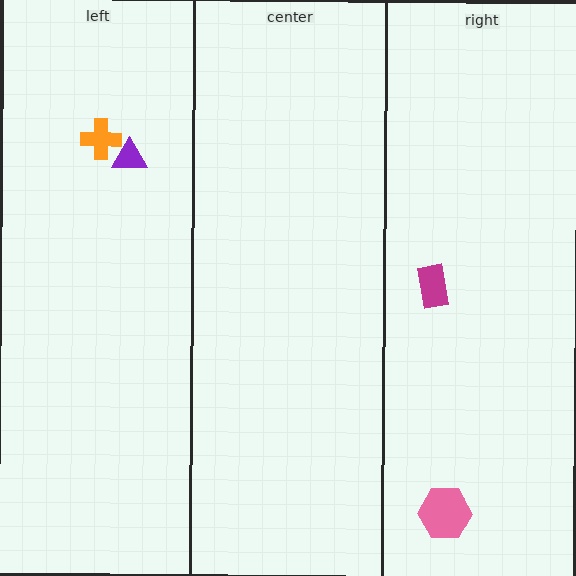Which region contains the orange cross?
The left region.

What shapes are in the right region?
The magenta rectangle, the pink hexagon.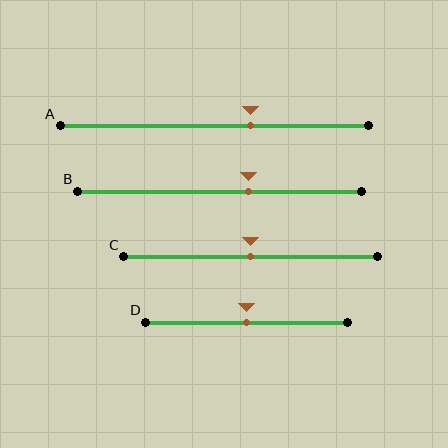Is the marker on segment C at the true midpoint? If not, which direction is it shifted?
Yes, the marker on segment C is at the true midpoint.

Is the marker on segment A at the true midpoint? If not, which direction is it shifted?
No, the marker on segment A is shifted to the right by about 12% of the segment length.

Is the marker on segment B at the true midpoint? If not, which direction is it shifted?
No, the marker on segment B is shifted to the right by about 10% of the segment length.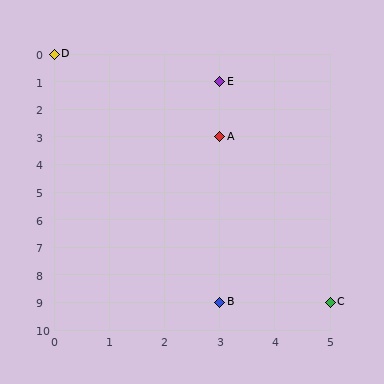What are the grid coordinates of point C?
Point C is at grid coordinates (5, 9).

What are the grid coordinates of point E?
Point E is at grid coordinates (3, 1).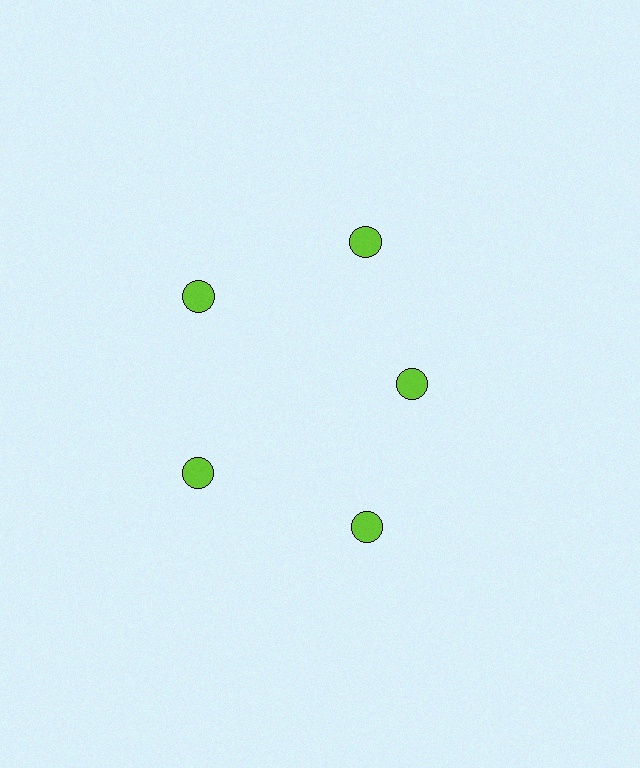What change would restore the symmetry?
The symmetry would be restored by moving it outward, back onto the ring so that all 5 circles sit at equal angles and equal distance from the center.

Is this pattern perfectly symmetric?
No. The 5 lime circles are arranged in a ring, but one element near the 3 o'clock position is pulled inward toward the center, breaking the 5-fold rotational symmetry.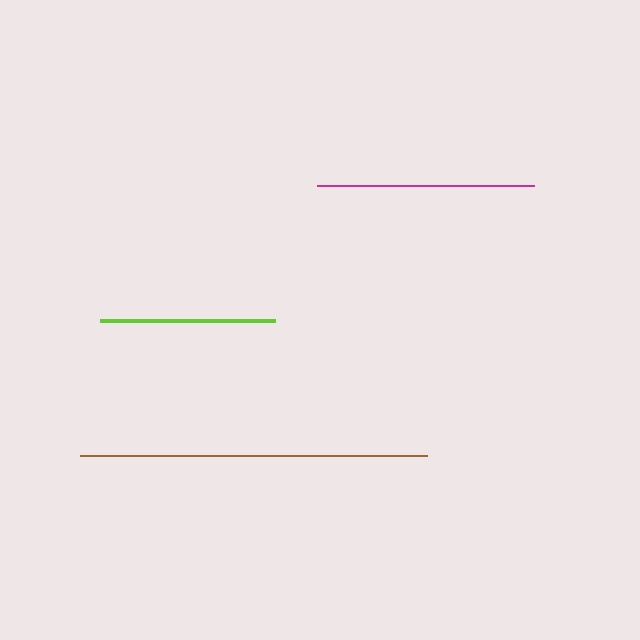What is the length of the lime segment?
The lime segment is approximately 175 pixels long.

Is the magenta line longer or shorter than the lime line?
The magenta line is longer than the lime line.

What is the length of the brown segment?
The brown segment is approximately 347 pixels long.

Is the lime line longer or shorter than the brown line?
The brown line is longer than the lime line.